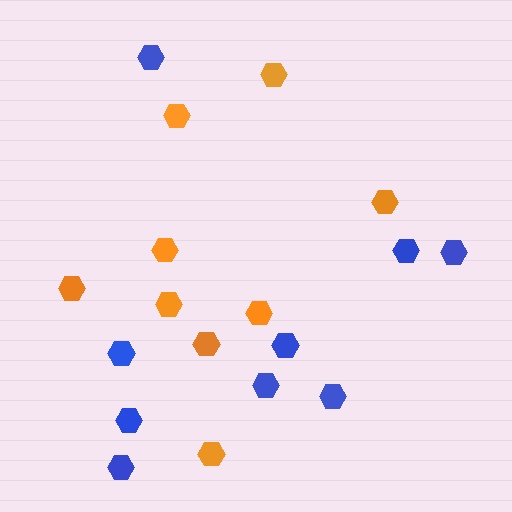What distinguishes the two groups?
There are 2 groups: one group of orange hexagons (9) and one group of blue hexagons (9).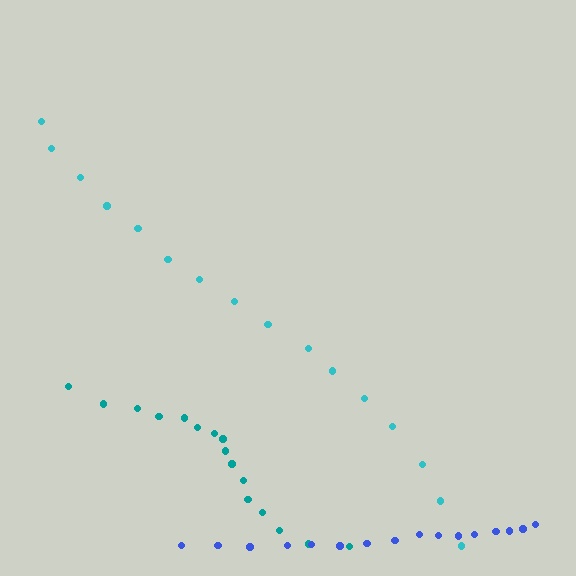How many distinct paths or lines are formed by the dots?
There are 3 distinct paths.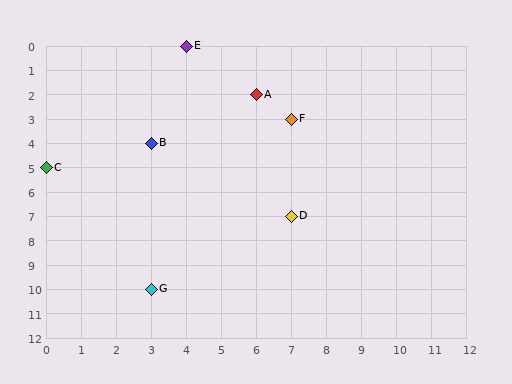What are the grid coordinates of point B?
Point B is at grid coordinates (3, 4).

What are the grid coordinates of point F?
Point F is at grid coordinates (7, 3).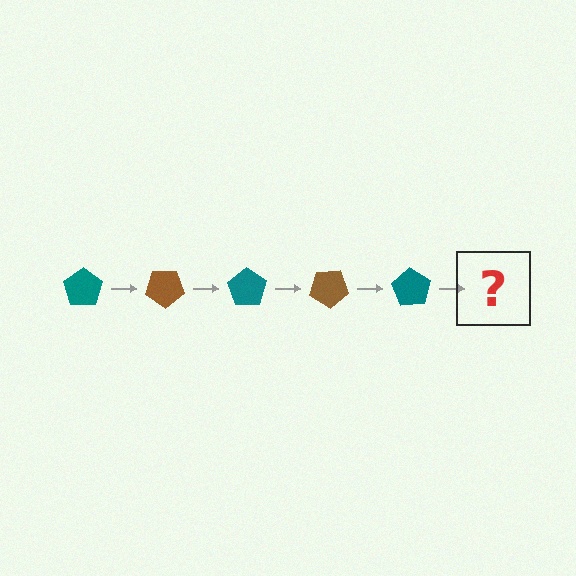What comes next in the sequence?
The next element should be a brown pentagon, rotated 175 degrees from the start.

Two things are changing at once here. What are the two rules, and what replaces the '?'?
The two rules are that it rotates 35 degrees each step and the color cycles through teal and brown. The '?' should be a brown pentagon, rotated 175 degrees from the start.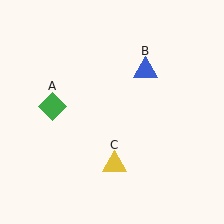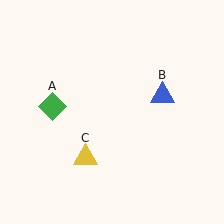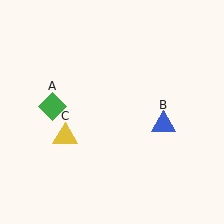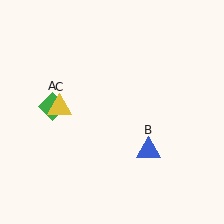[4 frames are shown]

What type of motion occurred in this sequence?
The blue triangle (object B), yellow triangle (object C) rotated clockwise around the center of the scene.